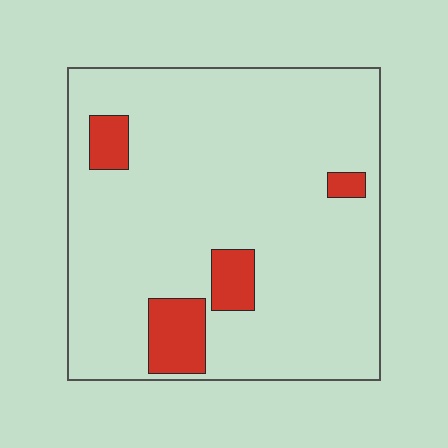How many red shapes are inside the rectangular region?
4.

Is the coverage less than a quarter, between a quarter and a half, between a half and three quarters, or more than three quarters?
Less than a quarter.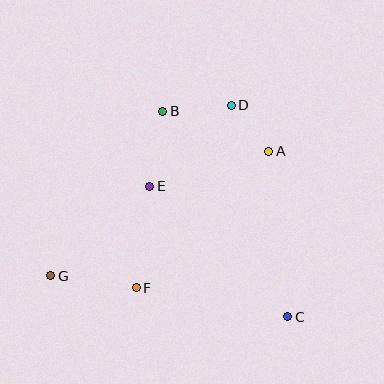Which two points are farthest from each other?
Points A and G are farthest from each other.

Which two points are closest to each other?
Points A and D are closest to each other.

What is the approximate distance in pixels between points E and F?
The distance between E and F is approximately 103 pixels.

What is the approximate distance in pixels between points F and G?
The distance between F and G is approximately 86 pixels.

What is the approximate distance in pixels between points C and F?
The distance between C and F is approximately 154 pixels.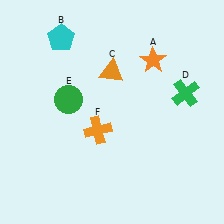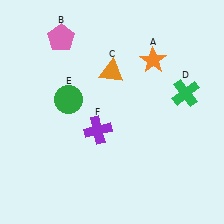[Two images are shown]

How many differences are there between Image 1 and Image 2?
There are 2 differences between the two images.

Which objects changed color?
B changed from cyan to pink. F changed from orange to purple.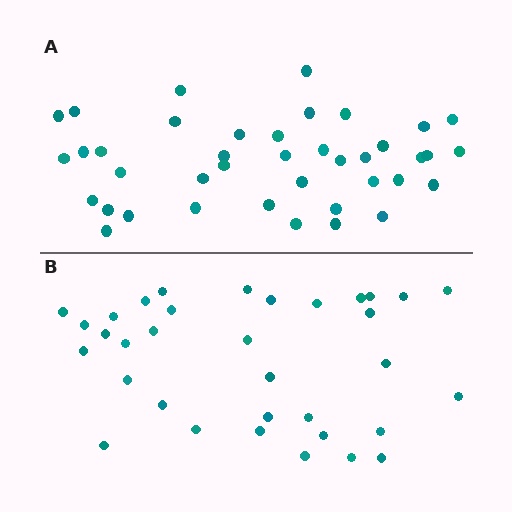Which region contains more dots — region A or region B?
Region A (the top region) has more dots.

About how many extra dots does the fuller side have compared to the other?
Region A has about 6 more dots than region B.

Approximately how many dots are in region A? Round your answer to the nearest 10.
About 40 dots.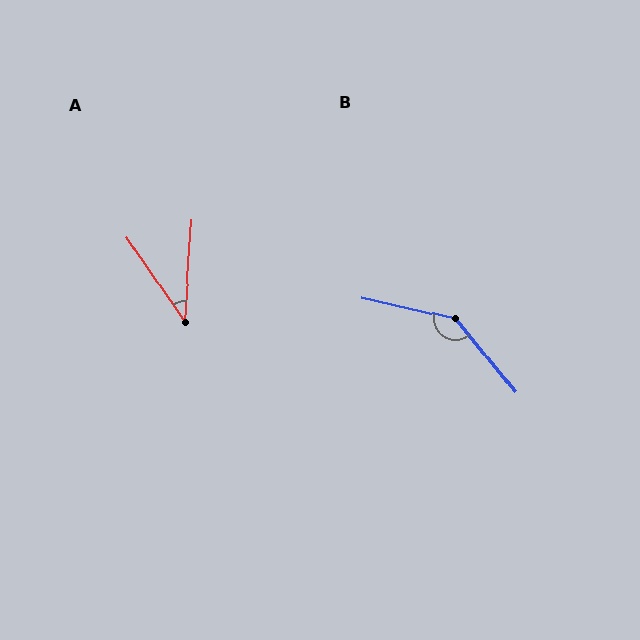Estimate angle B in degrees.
Approximately 142 degrees.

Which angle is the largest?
B, at approximately 142 degrees.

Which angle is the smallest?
A, at approximately 38 degrees.